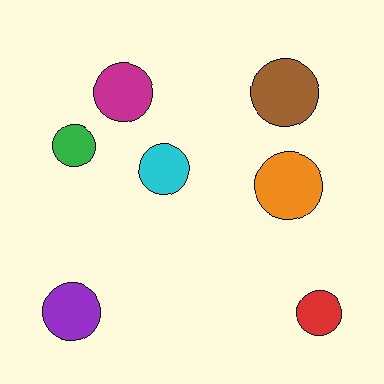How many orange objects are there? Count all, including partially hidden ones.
There is 1 orange object.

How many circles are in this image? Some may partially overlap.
There are 7 circles.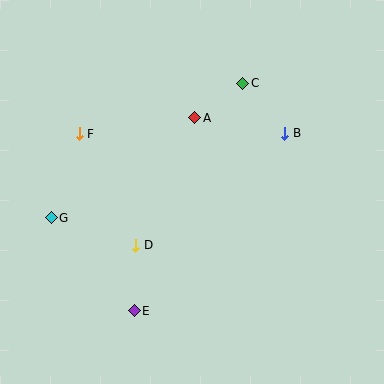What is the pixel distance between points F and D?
The distance between F and D is 125 pixels.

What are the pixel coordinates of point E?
Point E is at (134, 311).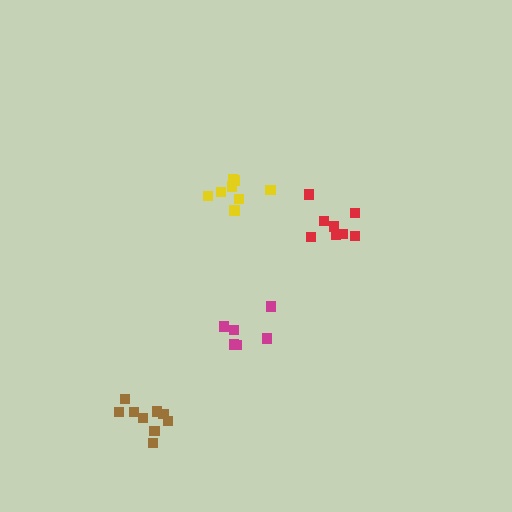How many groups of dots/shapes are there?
There are 4 groups.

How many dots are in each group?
Group 1: 9 dots, Group 2: 8 dots, Group 3: 6 dots, Group 4: 8 dots (31 total).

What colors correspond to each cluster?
The clusters are colored: brown, yellow, magenta, red.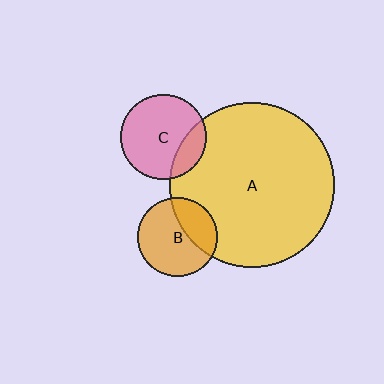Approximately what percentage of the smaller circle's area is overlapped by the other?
Approximately 35%.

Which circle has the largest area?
Circle A (yellow).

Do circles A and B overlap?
Yes.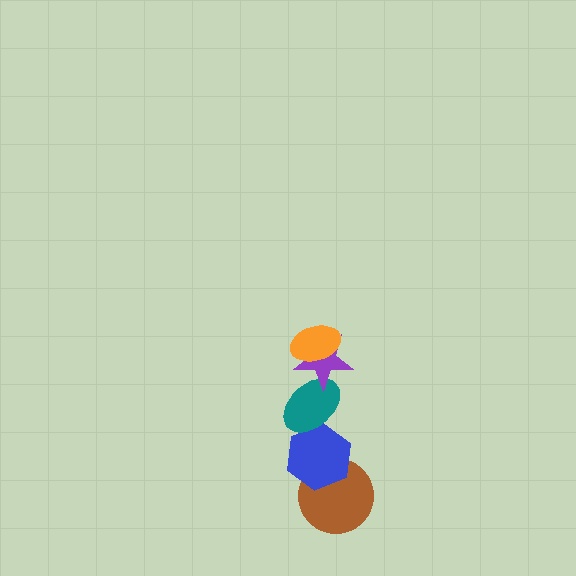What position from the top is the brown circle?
The brown circle is 5th from the top.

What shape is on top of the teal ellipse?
The purple star is on top of the teal ellipse.